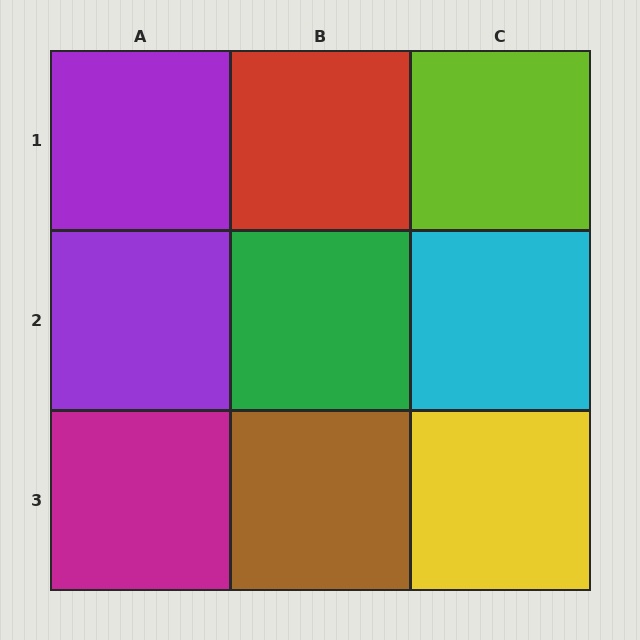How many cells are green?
1 cell is green.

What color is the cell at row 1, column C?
Lime.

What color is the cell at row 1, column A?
Purple.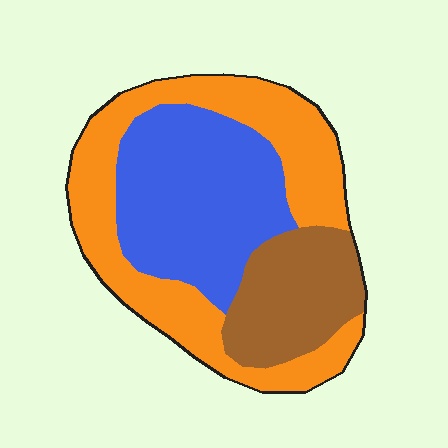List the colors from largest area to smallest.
From largest to smallest: orange, blue, brown.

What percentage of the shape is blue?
Blue takes up between a quarter and a half of the shape.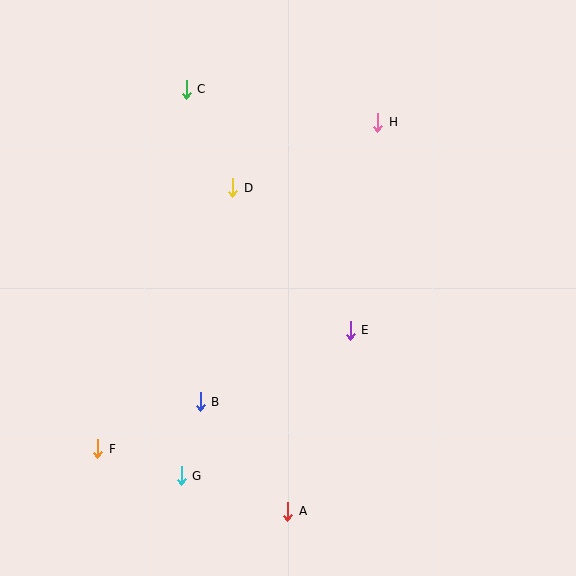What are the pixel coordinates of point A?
Point A is at (288, 511).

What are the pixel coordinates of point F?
Point F is at (98, 449).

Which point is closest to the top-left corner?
Point C is closest to the top-left corner.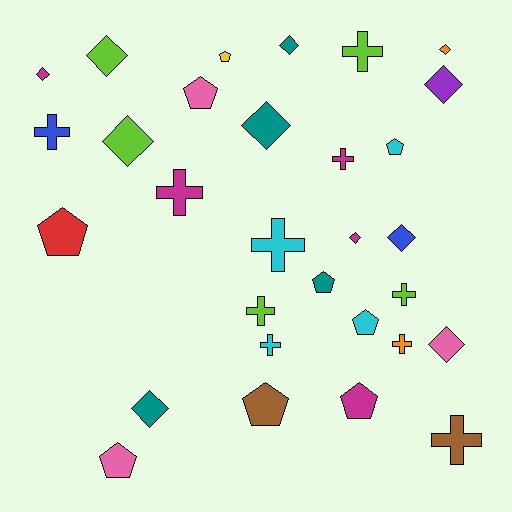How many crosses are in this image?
There are 10 crosses.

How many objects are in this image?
There are 30 objects.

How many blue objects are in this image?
There are 2 blue objects.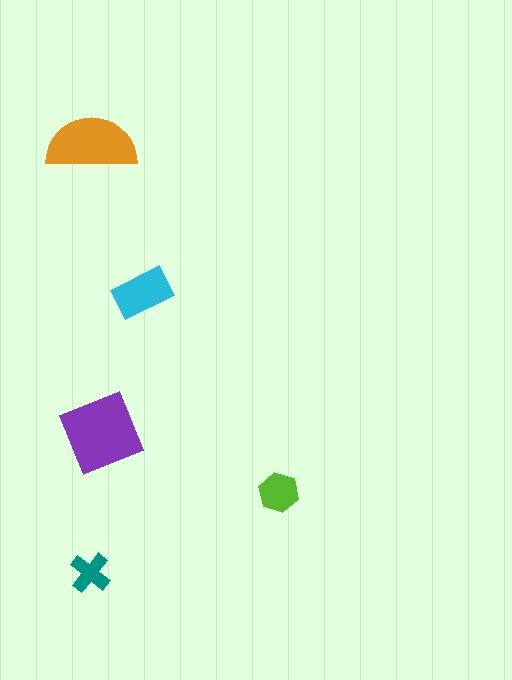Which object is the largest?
The purple diamond.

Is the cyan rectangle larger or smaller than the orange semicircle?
Smaller.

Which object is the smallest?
The teal cross.